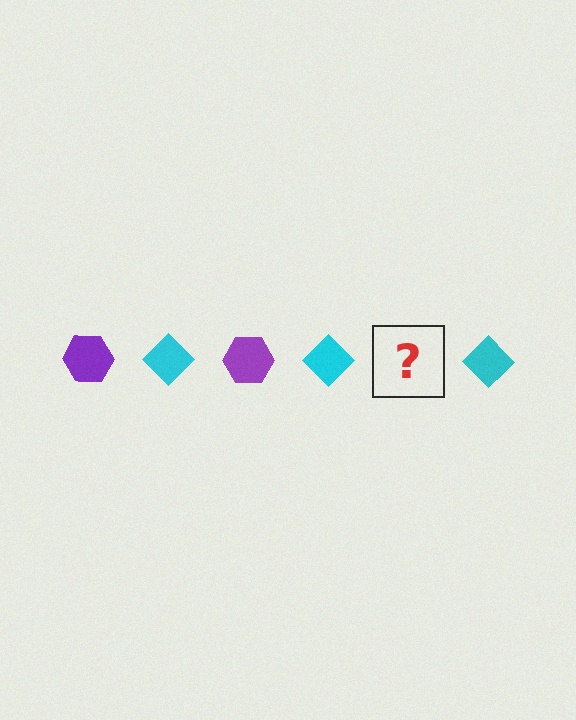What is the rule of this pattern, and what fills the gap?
The rule is that the pattern alternates between purple hexagon and cyan diamond. The gap should be filled with a purple hexagon.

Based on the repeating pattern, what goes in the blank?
The blank should be a purple hexagon.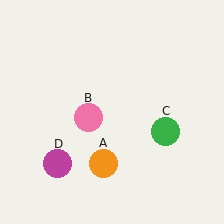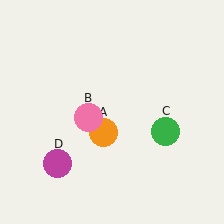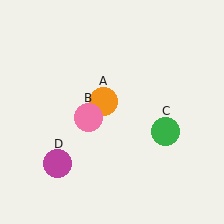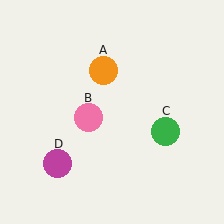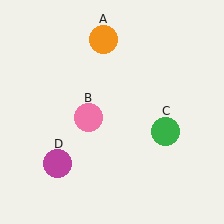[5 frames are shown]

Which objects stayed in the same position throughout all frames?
Pink circle (object B) and green circle (object C) and magenta circle (object D) remained stationary.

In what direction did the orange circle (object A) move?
The orange circle (object A) moved up.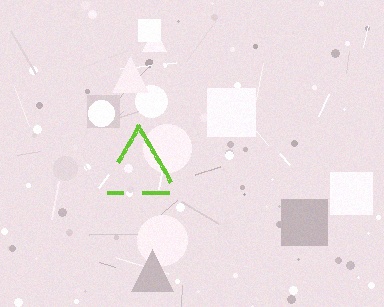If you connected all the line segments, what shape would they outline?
They would outline a triangle.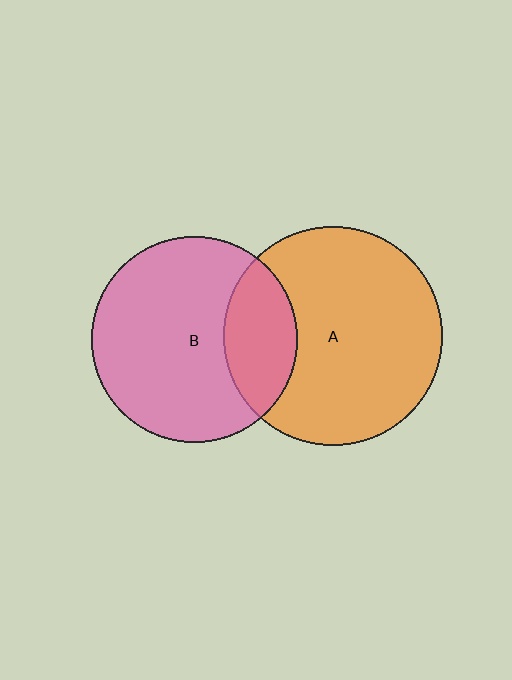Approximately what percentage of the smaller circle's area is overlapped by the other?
Approximately 25%.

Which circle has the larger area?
Circle A (orange).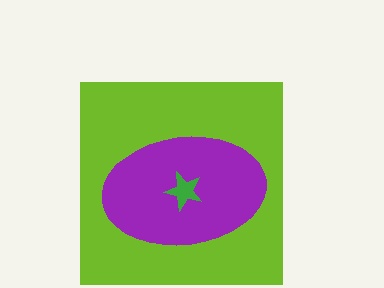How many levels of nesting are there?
3.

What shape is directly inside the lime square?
The purple ellipse.